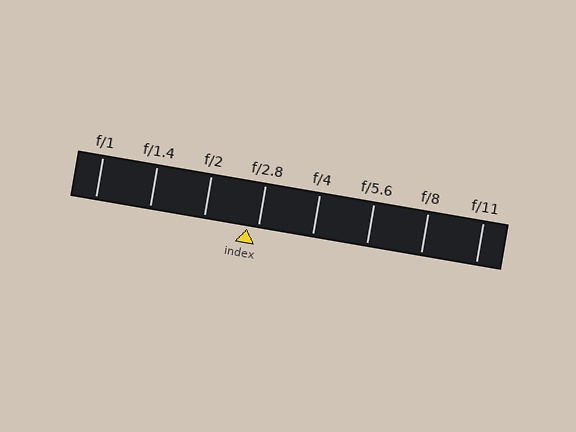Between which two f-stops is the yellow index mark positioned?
The index mark is between f/2 and f/2.8.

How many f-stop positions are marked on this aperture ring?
There are 8 f-stop positions marked.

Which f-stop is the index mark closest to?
The index mark is closest to f/2.8.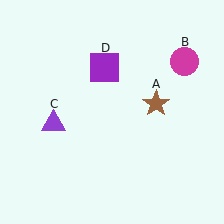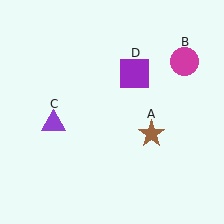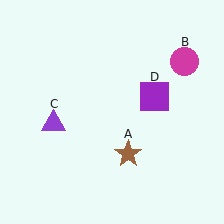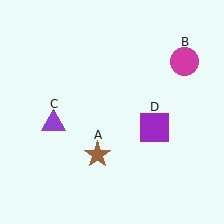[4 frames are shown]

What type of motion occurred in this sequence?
The brown star (object A), purple square (object D) rotated clockwise around the center of the scene.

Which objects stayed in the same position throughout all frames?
Magenta circle (object B) and purple triangle (object C) remained stationary.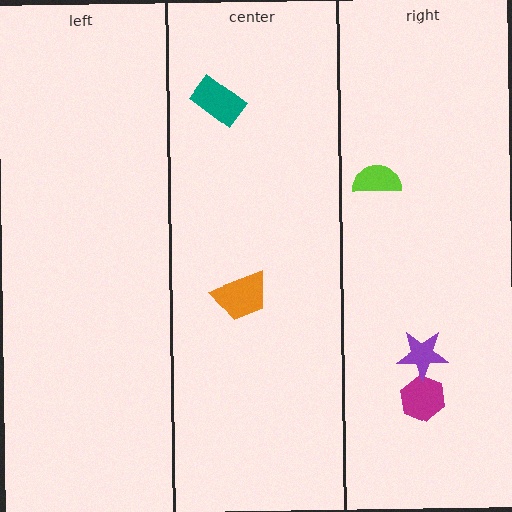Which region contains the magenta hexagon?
The right region.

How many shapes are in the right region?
3.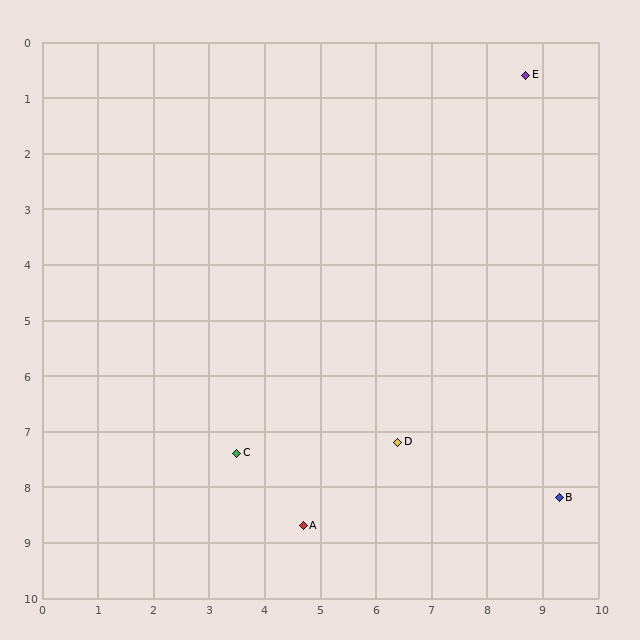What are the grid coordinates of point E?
Point E is at approximately (8.7, 0.6).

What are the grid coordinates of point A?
Point A is at approximately (4.7, 8.7).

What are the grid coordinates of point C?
Point C is at approximately (3.5, 7.4).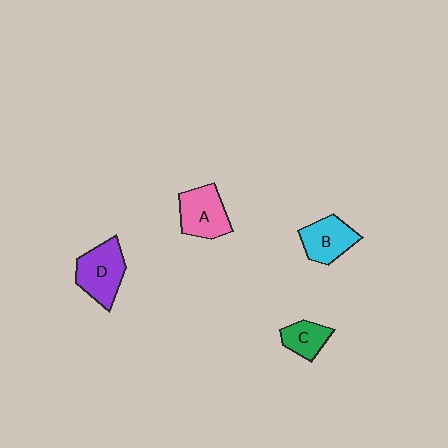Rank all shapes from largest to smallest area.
From largest to smallest: D (purple), A (pink), B (cyan), C (green).